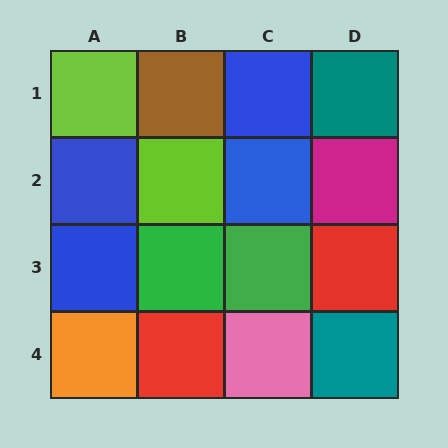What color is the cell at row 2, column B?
Lime.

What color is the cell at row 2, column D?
Magenta.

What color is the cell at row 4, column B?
Red.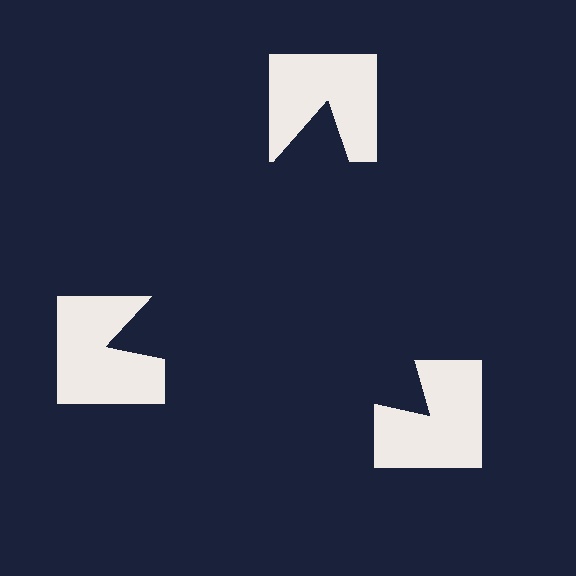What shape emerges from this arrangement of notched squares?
An illusory triangle — its edges are inferred from the aligned wedge cuts in the notched squares, not physically drawn.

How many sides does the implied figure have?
3 sides.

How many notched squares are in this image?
There are 3 — one at each vertex of the illusory triangle.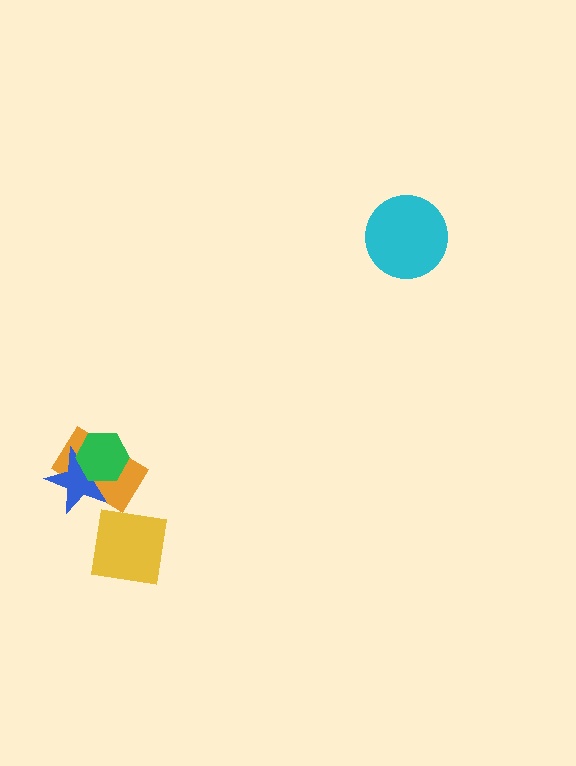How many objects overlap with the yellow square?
0 objects overlap with the yellow square.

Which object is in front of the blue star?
The green hexagon is in front of the blue star.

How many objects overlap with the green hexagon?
2 objects overlap with the green hexagon.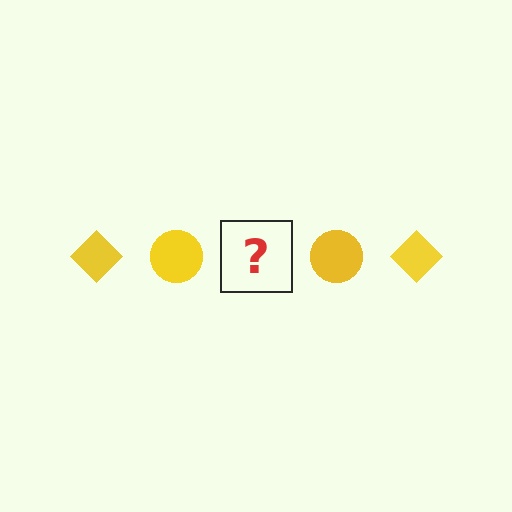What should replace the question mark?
The question mark should be replaced with a yellow diamond.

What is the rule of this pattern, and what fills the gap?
The rule is that the pattern cycles through diamond, circle shapes in yellow. The gap should be filled with a yellow diamond.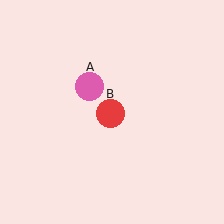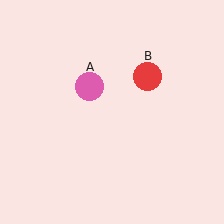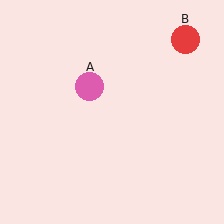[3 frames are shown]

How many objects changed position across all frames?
1 object changed position: red circle (object B).